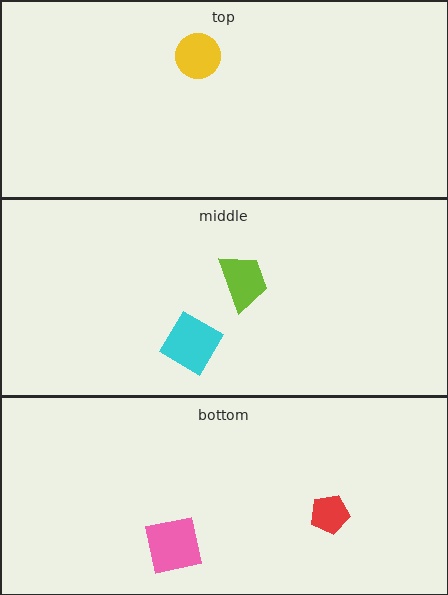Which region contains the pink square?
The bottom region.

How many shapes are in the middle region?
2.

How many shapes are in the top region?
1.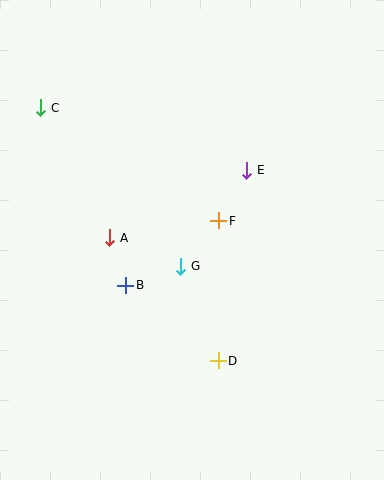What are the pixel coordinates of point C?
Point C is at (41, 108).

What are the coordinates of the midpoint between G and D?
The midpoint between G and D is at (200, 313).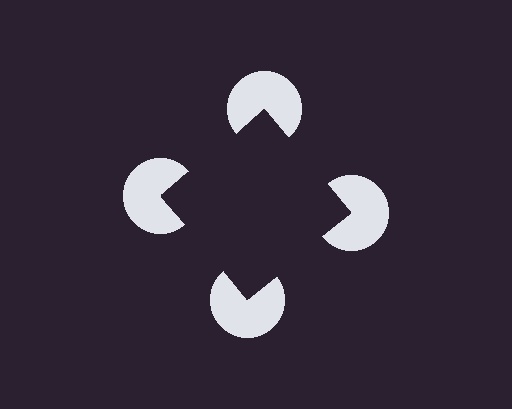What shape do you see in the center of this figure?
An illusory square — its edges are inferred from the aligned wedge cuts in the pac-man discs, not physically drawn.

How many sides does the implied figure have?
4 sides.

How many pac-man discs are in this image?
There are 4 — one at each vertex of the illusory square.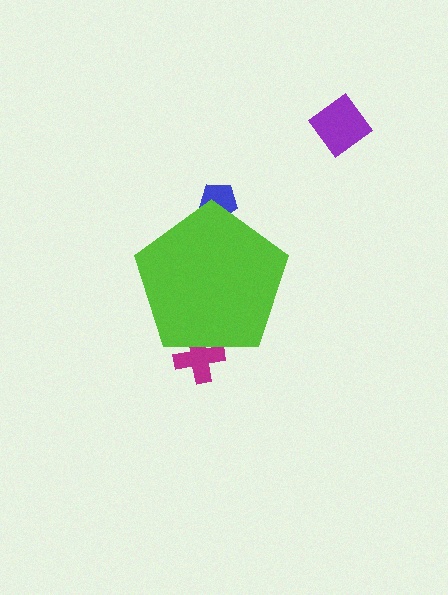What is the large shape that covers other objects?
A lime pentagon.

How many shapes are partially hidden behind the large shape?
2 shapes are partially hidden.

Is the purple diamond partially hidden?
No, the purple diamond is fully visible.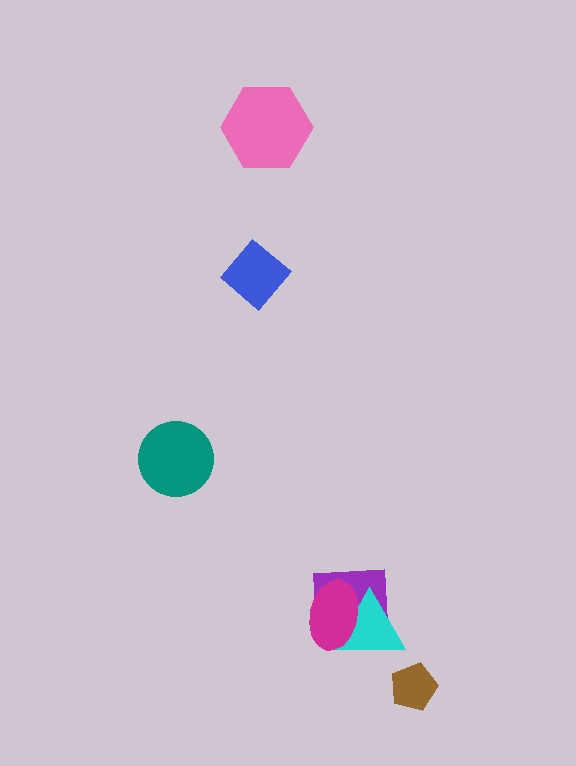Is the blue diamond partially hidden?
No, no other shape covers it.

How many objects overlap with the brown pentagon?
0 objects overlap with the brown pentagon.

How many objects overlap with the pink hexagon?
0 objects overlap with the pink hexagon.